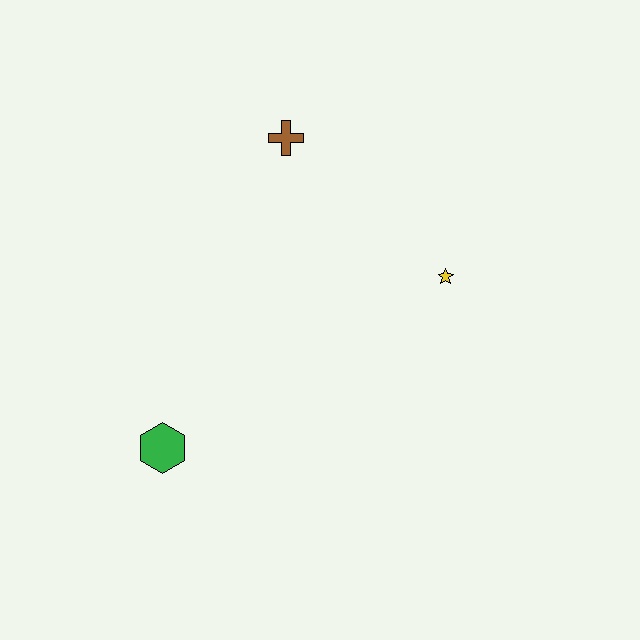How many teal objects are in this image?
There are no teal objects.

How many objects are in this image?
There are 3 objects.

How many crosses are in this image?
There is 1 cross.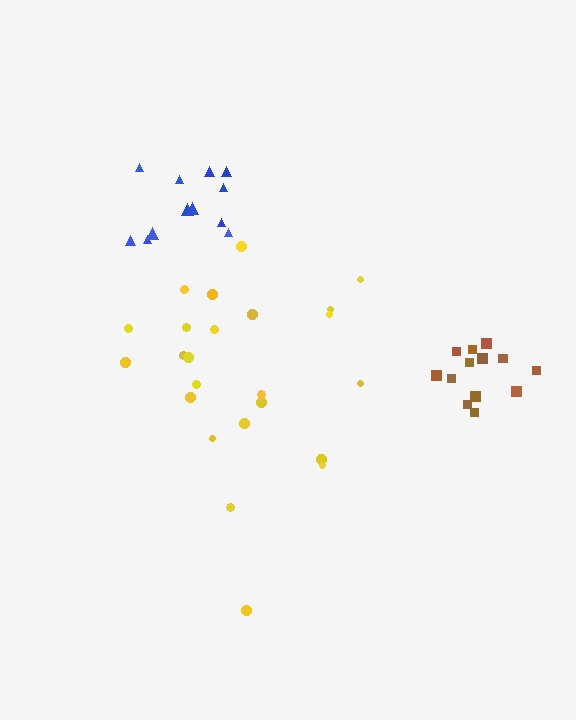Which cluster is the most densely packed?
Brown.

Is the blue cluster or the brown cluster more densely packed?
Brown.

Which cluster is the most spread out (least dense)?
Yellow.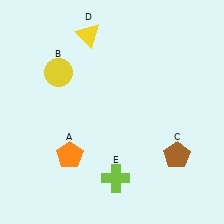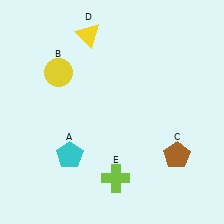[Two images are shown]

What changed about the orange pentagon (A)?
In Image 1, A is orange. In Image 2, it changed to cyan.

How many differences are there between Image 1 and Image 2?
There is 1 difference between the two images.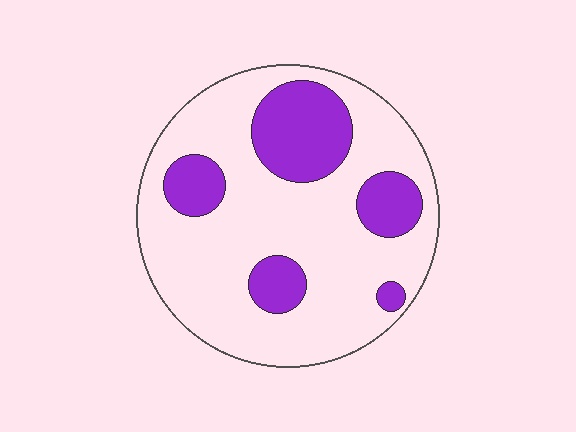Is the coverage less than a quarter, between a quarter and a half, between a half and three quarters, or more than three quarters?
Between a quarter and a half.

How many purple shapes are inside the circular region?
5.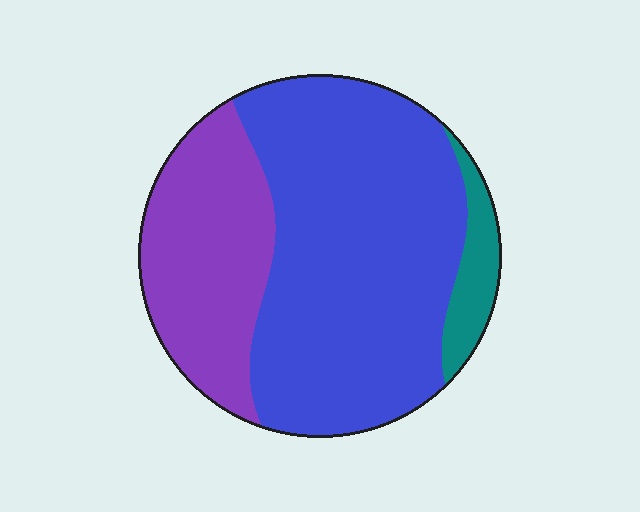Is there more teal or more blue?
Blue.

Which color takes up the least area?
Teal, at roughly 10%.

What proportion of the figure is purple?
Purple takes up between a sixth and a third of the figure.